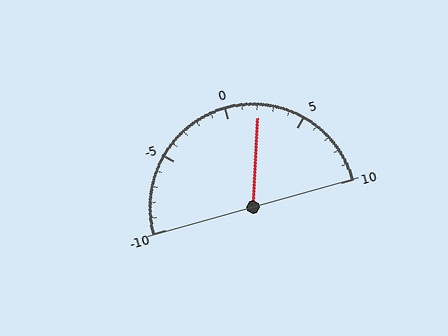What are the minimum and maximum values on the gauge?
The gauge ranges from -10 to 10.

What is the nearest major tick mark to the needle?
The nearest major tick mark is 0.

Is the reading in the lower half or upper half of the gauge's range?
The reading is in the upper half of the range (-10 to 10).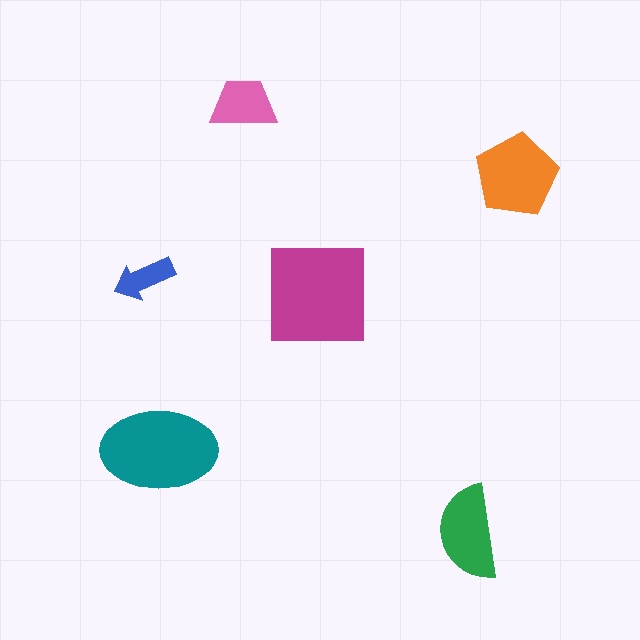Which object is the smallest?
The blue arrow.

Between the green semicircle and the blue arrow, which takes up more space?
The green semicircle.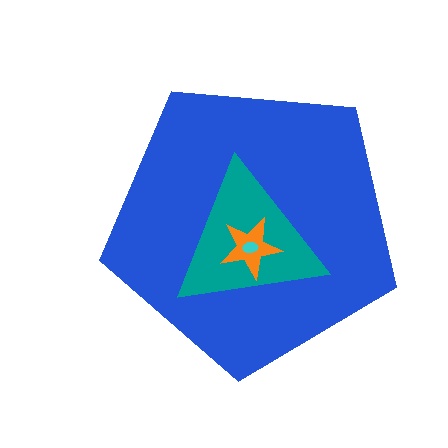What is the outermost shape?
The blue pentagon.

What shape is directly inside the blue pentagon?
The teal triangle.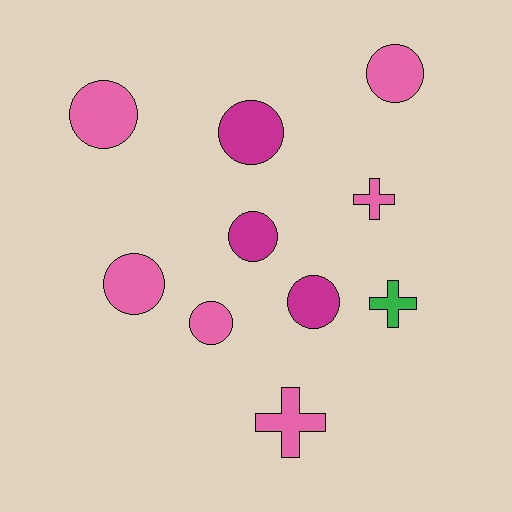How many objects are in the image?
There are 10 objects.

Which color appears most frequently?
Pink, with 6 objects.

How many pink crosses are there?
There are 2 pink crosses.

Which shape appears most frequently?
Circle, with 7 objects.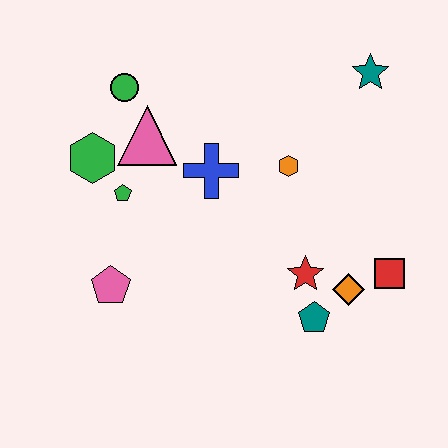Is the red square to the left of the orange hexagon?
No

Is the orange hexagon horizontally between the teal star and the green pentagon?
Yes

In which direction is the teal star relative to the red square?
The teal star is above the red square.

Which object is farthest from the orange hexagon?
The pink pentagon is farthest from the orange hexagon.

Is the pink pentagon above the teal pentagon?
Yes